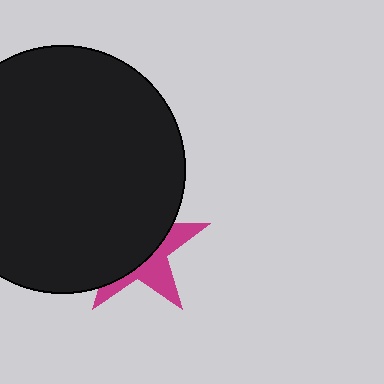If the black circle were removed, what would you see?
You would see the complete magenta star.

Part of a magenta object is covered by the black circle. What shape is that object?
It is a star.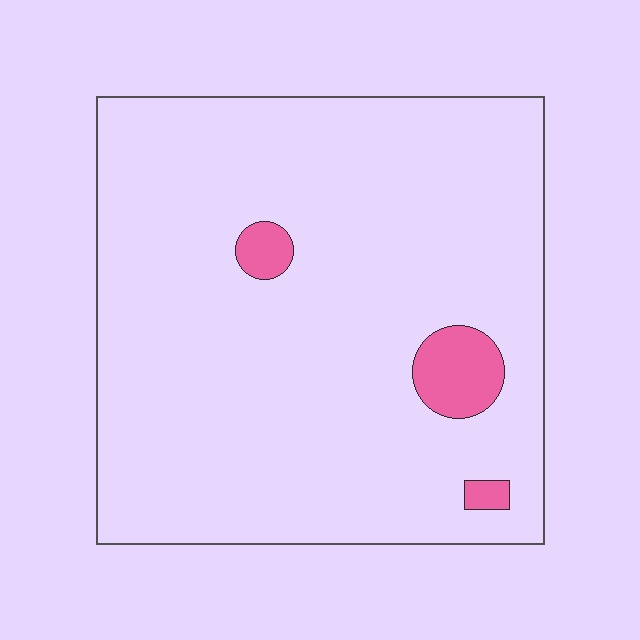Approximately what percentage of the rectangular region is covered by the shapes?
Approximately 5%.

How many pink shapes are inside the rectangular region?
3.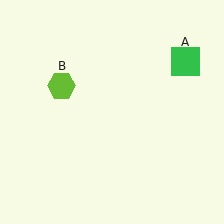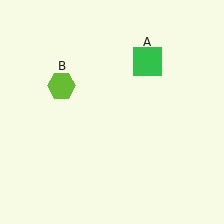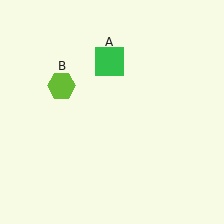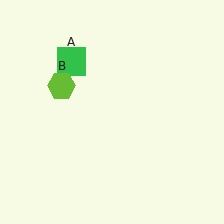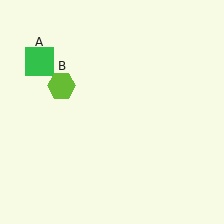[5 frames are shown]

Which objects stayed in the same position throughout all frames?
Lime hexagon (object B) remained stationary.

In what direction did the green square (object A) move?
The green square (object A) moved left.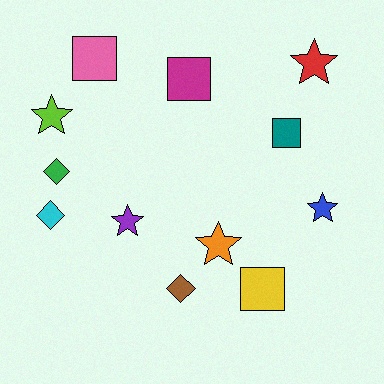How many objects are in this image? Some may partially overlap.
There are 12 objects.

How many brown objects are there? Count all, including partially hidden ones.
There is 1 brown object.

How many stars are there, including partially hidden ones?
There are 5 stars.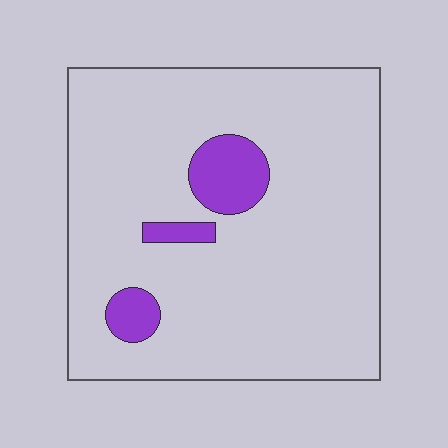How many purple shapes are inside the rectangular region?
3.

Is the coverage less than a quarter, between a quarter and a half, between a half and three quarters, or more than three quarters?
Less than a quarter.